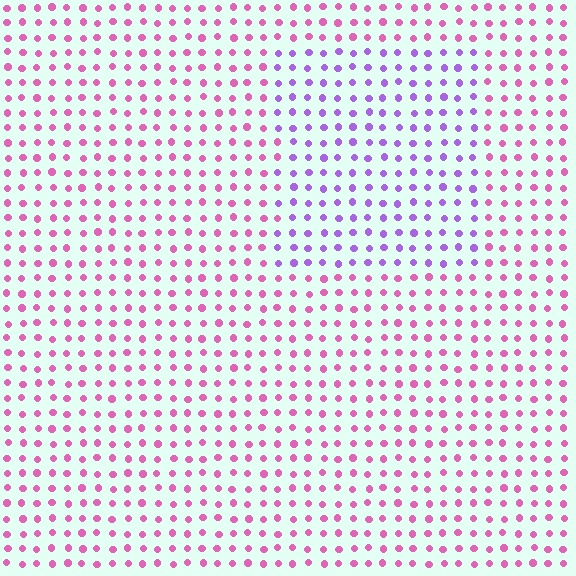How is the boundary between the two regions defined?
The boundary is defined purely by a slight shift in hue (about 47 degrees). Spacing, size, and orientation are identical on both sides.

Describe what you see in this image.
The image is filled with small pink elements in a uniform arrangement. A rectangle-shaped region is visible where the elements are tinted to a slightly different hue, forming a subtle color boundary.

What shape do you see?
I see a rectangle.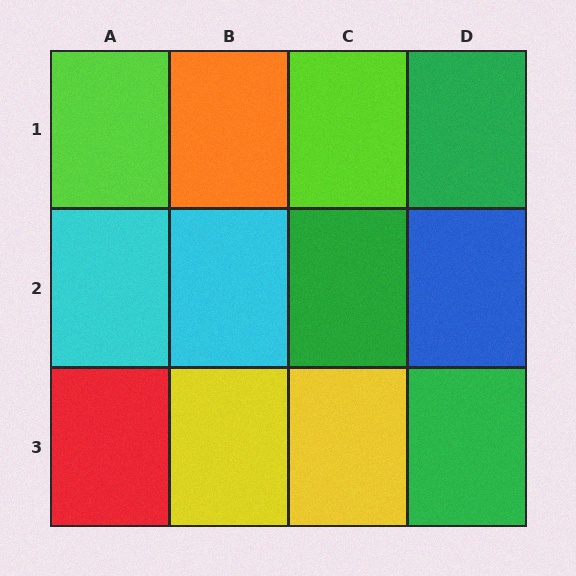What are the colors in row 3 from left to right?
Red, yellow, yellow, green.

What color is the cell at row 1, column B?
Orange.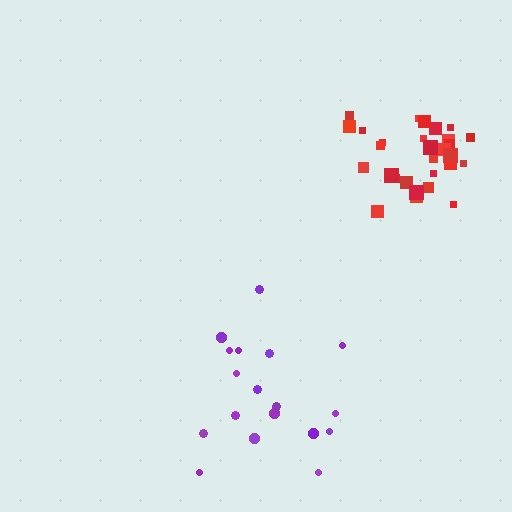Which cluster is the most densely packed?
Red.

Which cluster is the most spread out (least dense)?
Purple.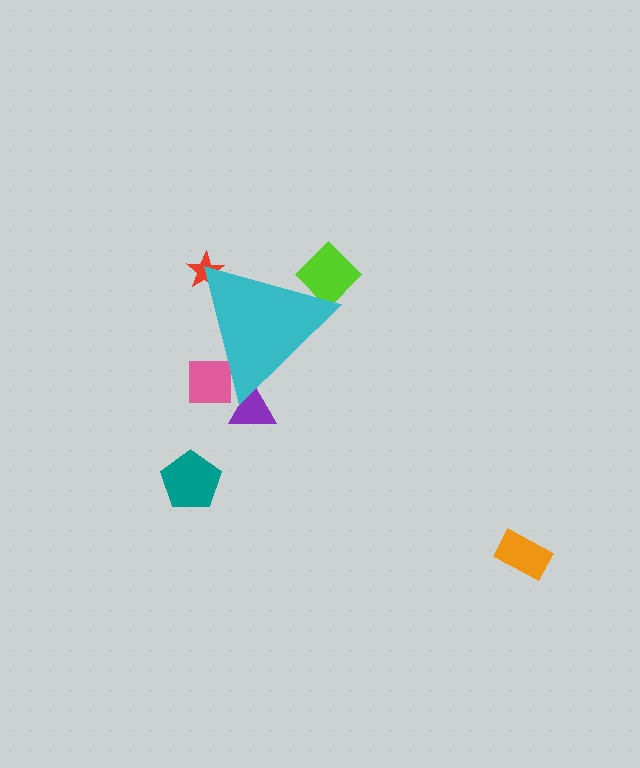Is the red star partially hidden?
Yes, the red star is partially hidden behind the cyan triangle.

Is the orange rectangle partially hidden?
No, the orange rectangle is fully visible.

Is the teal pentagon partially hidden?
No, the teal pentagon is fully visible.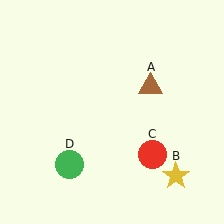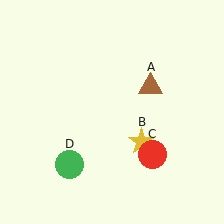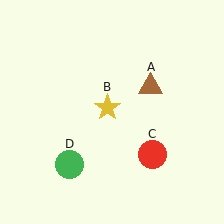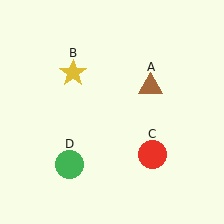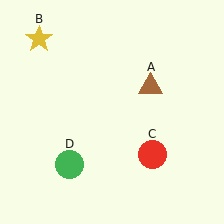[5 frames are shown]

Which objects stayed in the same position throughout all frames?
Brown triangle (object A) and red circle (object C) and green circle (object D) remained stationary.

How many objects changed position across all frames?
1 object changed position: yellow star (object B).